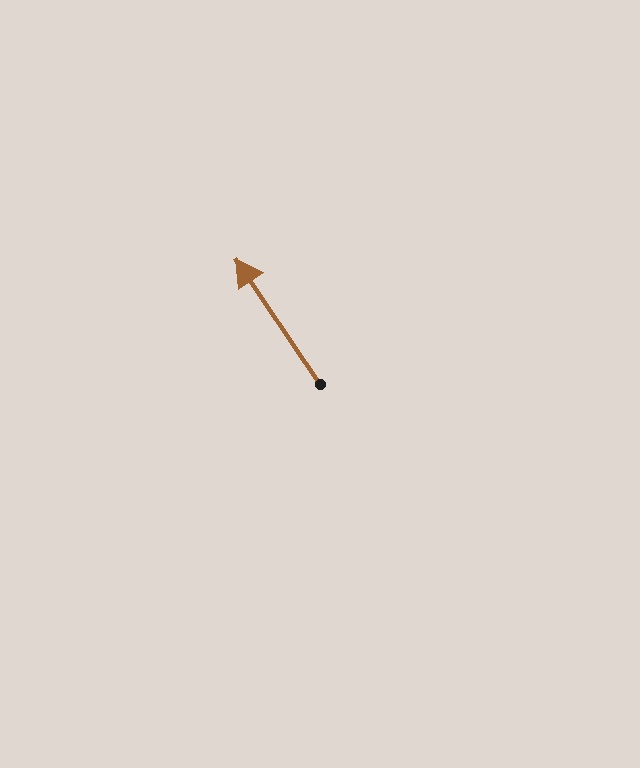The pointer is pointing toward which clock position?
Roughly 11 o'clock.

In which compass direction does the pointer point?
Northwest.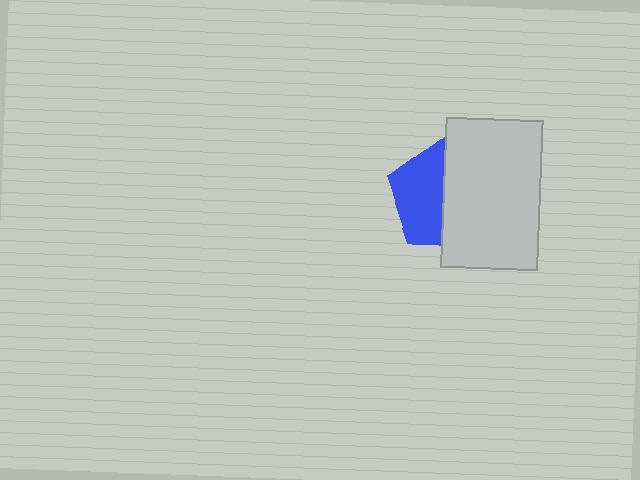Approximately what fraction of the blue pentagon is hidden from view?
Roughly 52% of the blue pentagon is hidden behind the light gray rectangle.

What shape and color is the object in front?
The object in front is a light gray rectangle.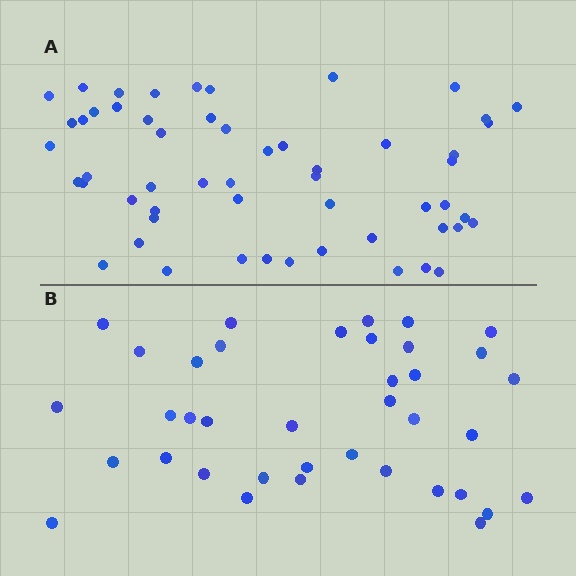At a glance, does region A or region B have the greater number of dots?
Region A (the top region) has more dots.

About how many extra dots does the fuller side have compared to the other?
Region A has approximately 15 more dots than region B.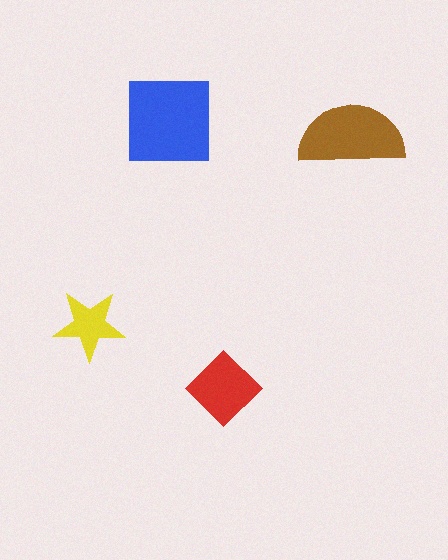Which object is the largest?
The blue square.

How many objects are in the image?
There are 4 objects in the image.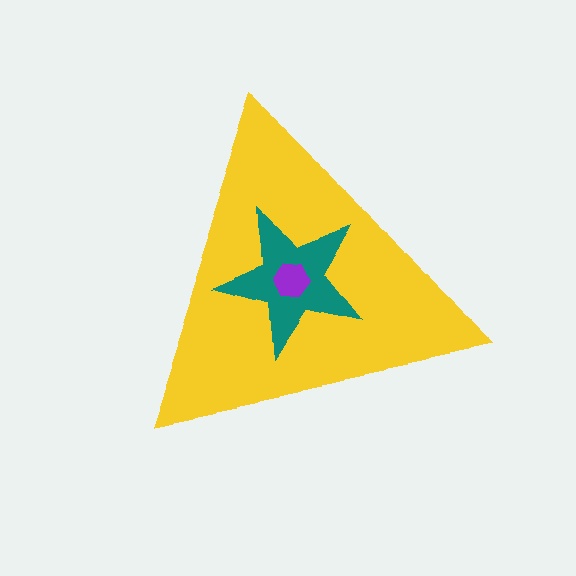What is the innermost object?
The purple hexagon.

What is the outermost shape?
The yellow triangle.